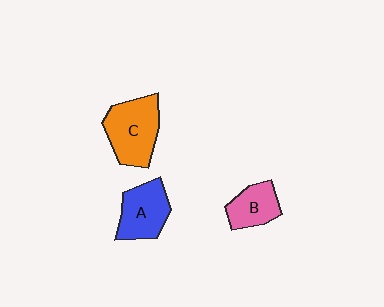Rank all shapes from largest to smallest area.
From largest to smallest: C (orange), A (blue), B (pink).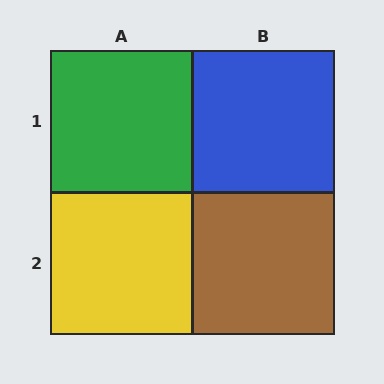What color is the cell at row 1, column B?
Blue.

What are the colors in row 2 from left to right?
Yellow, brown.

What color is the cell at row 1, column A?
Green.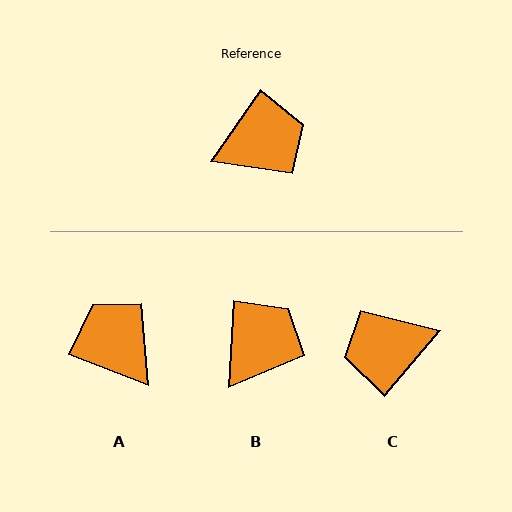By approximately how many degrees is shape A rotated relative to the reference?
Approximately 103 degrees counter-clockwise.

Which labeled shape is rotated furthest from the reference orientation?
C, about 174 degrees away.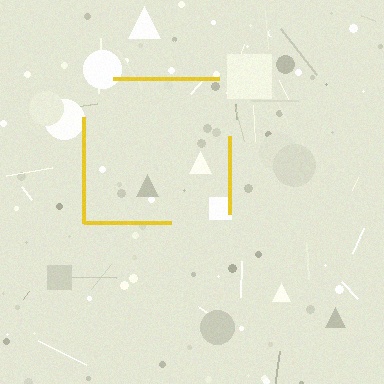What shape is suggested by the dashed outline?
The dashed outline suggests a square.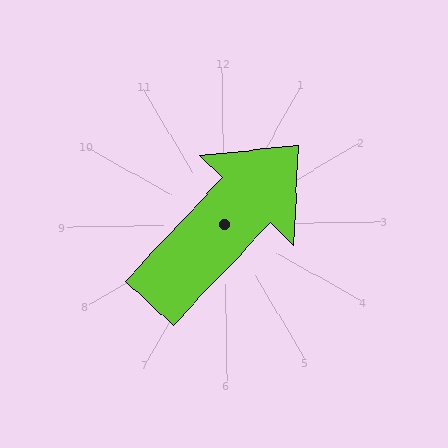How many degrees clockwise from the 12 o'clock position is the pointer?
Approximately 44 degrees.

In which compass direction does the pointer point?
Northeast.